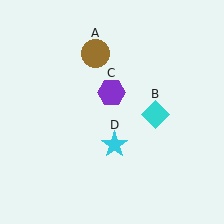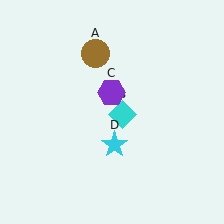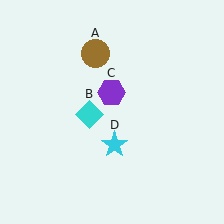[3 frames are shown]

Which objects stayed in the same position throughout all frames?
Brown circle (object A) and purple hexagon (object C) and cyan star (object D) remained stationary.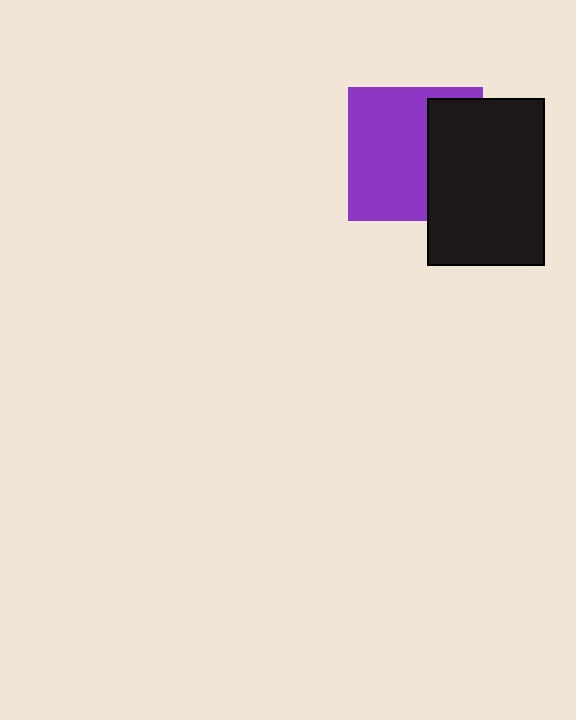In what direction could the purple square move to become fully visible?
The purple square could move left. That would shift it out from behind the black rectangle entirely.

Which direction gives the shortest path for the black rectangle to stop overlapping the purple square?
Moving right gives the shortest separation.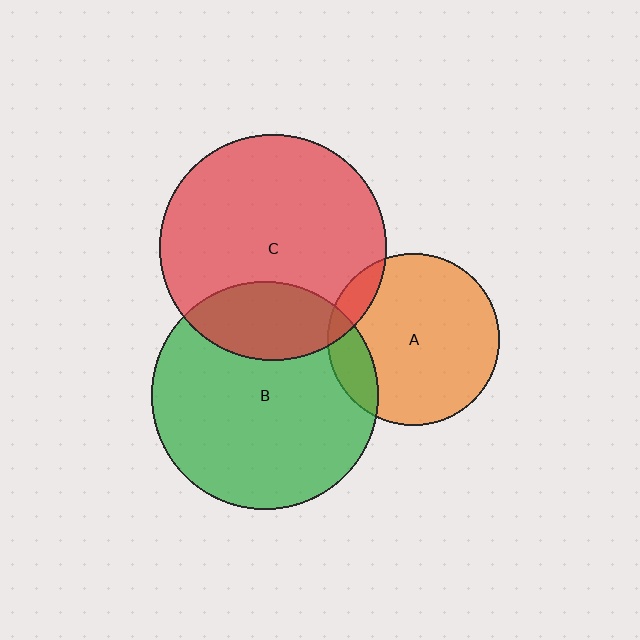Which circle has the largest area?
Circle B (green).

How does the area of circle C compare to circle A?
Approximately 1.7 times.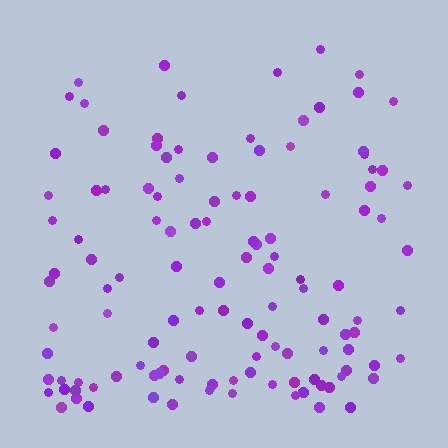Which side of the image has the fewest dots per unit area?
The top.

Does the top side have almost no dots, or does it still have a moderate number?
Still a moderate number, just noticeably fewer than the bottom.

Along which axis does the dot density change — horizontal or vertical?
Vertical.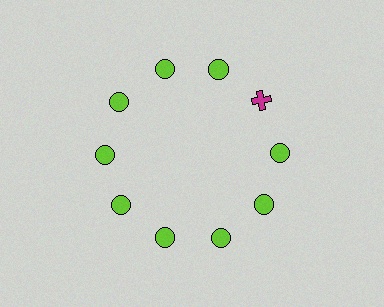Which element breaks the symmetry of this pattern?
The magenta cross at roughly the 2 o'clock position breaks the symmetry. All other shapes are lime circles.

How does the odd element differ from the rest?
It differs in both color (magenta instead of lime) and shape (cross instead of circle).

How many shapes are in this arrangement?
There are 10 shapes arranged in a ring pattern.